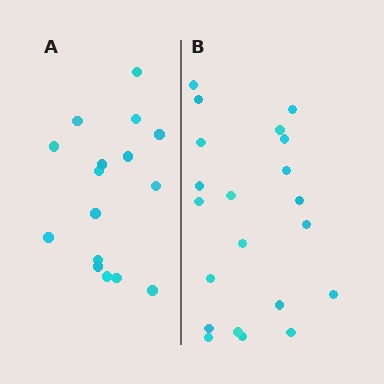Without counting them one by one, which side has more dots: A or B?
Region B (the right region) has more dots.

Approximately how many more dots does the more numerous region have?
Region B has about 5 more dots than region A.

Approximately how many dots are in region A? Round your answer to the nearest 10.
About 20 dots. (The exact count is 16, which rounds to 20.)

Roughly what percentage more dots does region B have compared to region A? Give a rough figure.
About 30% more.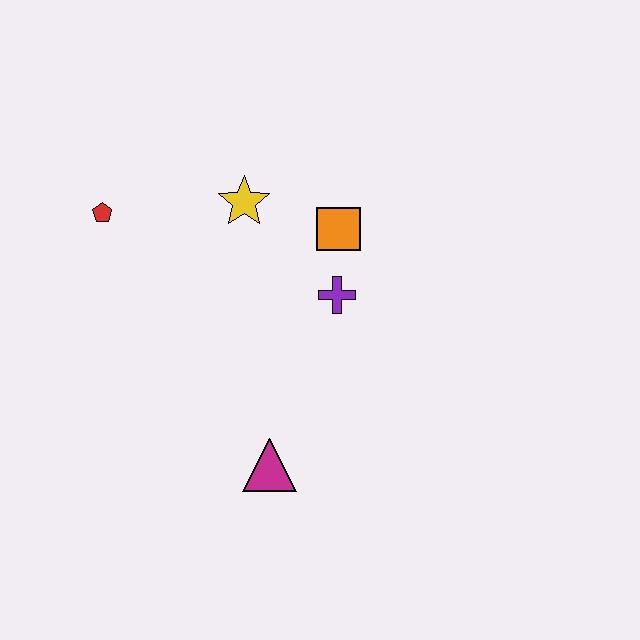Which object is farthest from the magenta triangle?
The red pentagon is farthest from the magenta triangle.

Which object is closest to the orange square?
The purple cross is closest to the orange square.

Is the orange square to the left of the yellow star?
No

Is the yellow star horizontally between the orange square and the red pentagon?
Yes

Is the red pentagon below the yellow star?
Yes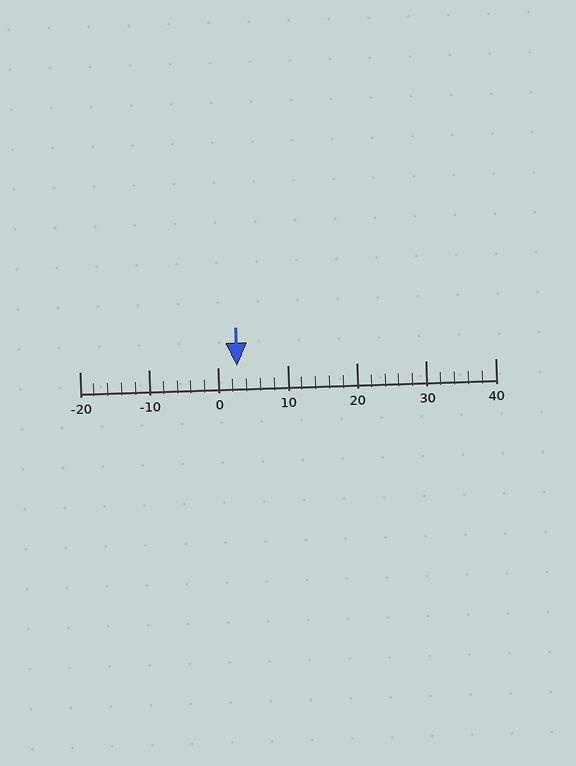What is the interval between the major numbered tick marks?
The major tick marks are spaced 10 units apart.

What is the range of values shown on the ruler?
The ruler shows values from -20 to 40.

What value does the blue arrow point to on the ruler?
The blue arrow points to approximately 3.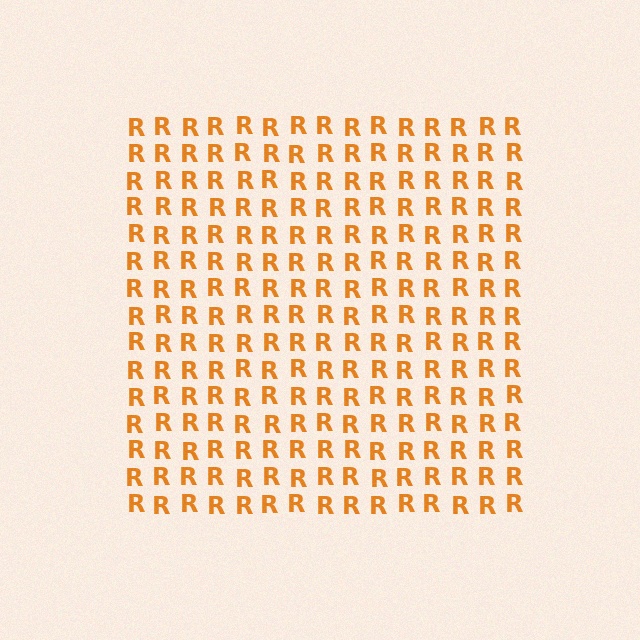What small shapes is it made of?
It is made of small letter R's.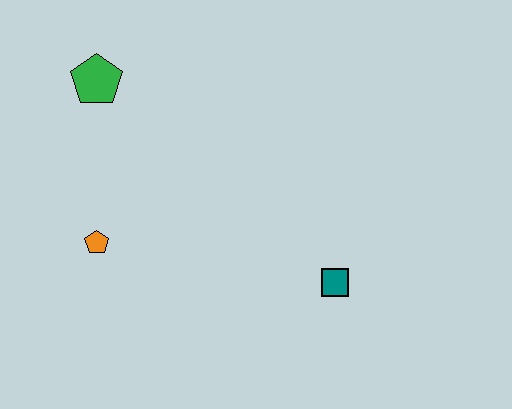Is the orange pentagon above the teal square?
Yes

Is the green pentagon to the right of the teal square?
No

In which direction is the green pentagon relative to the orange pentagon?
The green pentagon is above the orange pentagon.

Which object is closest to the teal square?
The orange pentagon is closest to the teal square.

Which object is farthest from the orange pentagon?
The teal square is farthest from the orange pentagon.